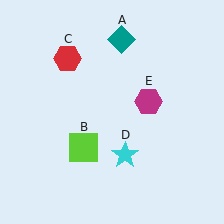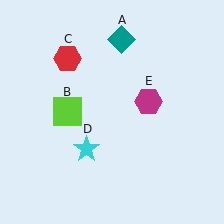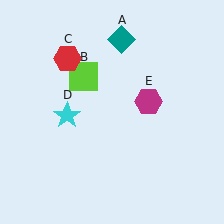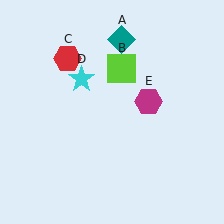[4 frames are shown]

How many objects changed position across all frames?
2 objects changed position: lime square (object B), cyan star (object D).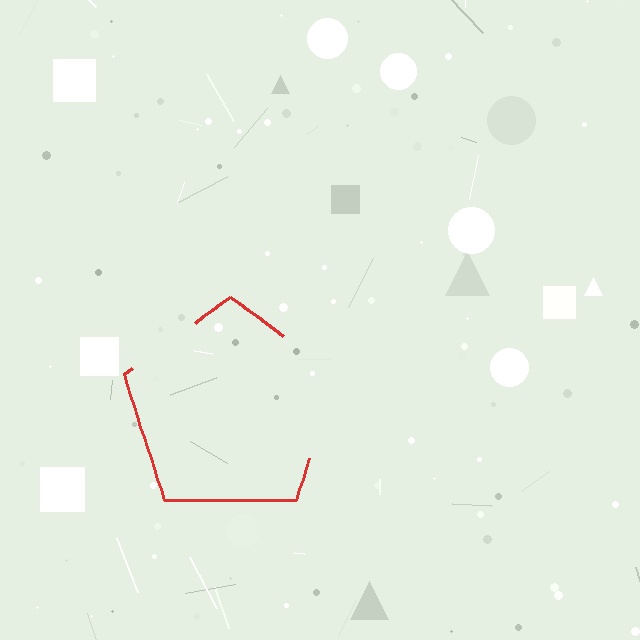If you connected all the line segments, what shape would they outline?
They would outline a pentagon.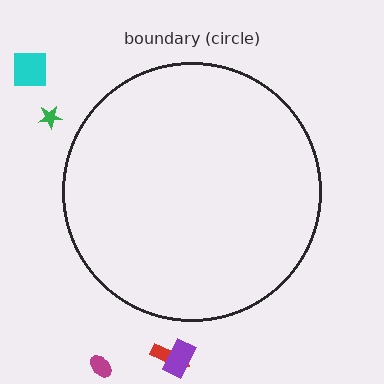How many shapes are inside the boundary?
0 inside, 5 outside.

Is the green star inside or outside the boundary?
Outside.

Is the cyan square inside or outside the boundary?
Outside.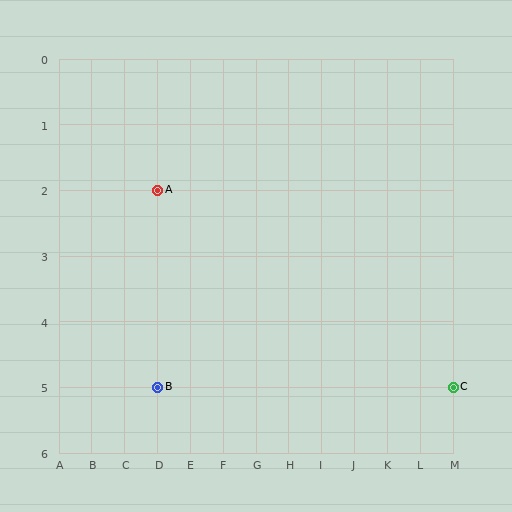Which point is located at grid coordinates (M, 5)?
Point C is at (M, 5).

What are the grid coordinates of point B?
Point B is at grid coordinates (D, 5).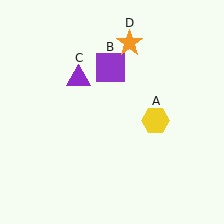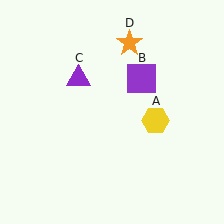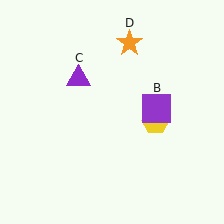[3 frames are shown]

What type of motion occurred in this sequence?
The purple square (object B) rotated clockwise around the center of the scene.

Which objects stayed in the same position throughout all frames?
Yellow hexagon (object A) and purple triangle (object C) and orange star (object D) remained stationary.